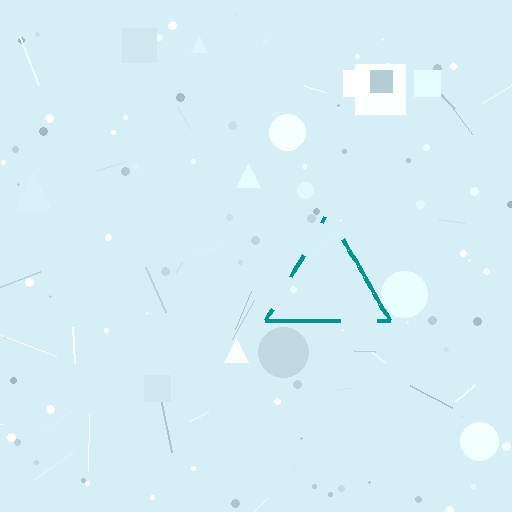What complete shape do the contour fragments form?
The contour fragments form a triangle.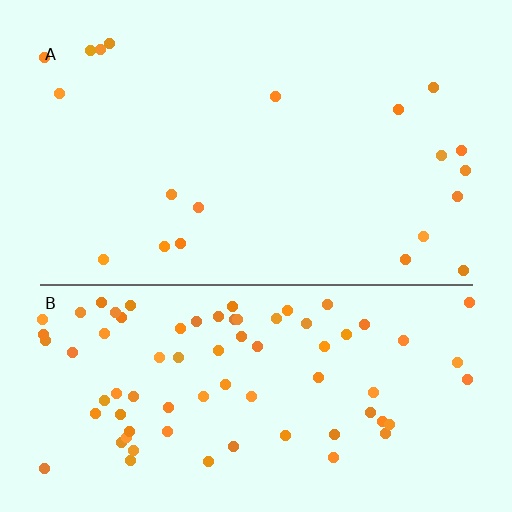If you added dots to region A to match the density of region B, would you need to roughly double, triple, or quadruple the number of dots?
Approximately quadruple.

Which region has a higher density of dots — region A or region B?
B (the bottom).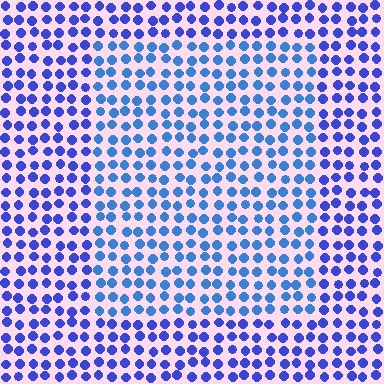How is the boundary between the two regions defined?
The boundary is defined purely by a slight shift in hue (about 24 degrees). Spacing, size, and orientation are identical on both sides.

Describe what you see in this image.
The image is filled with small blue elements in a uniform arrangement. A rectangle-shaped region is visible where the elements are tinted to a slightly different hue, forming a subtle color boundary.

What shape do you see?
I see a rectangle.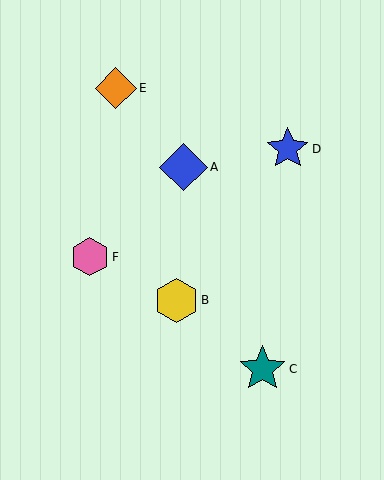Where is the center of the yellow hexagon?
The center of the yellow hexagon is at (177, 300).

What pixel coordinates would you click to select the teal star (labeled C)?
Click at (263, 369) to select the teal star C.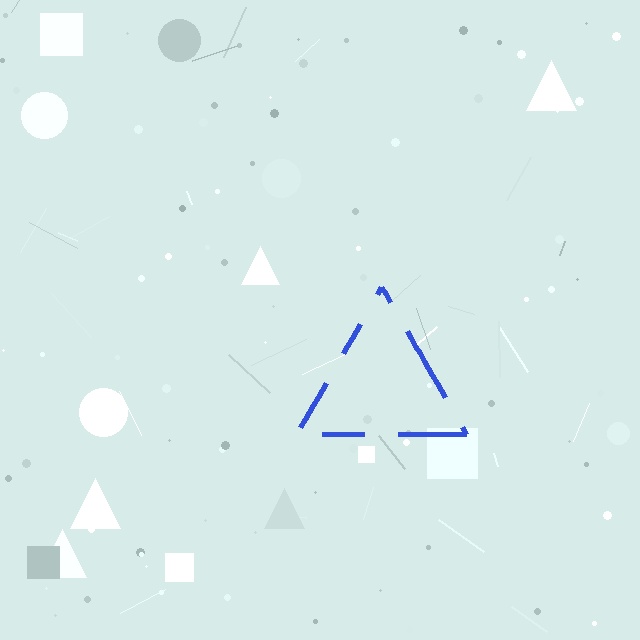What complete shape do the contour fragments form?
The contour fragments form a triangle.